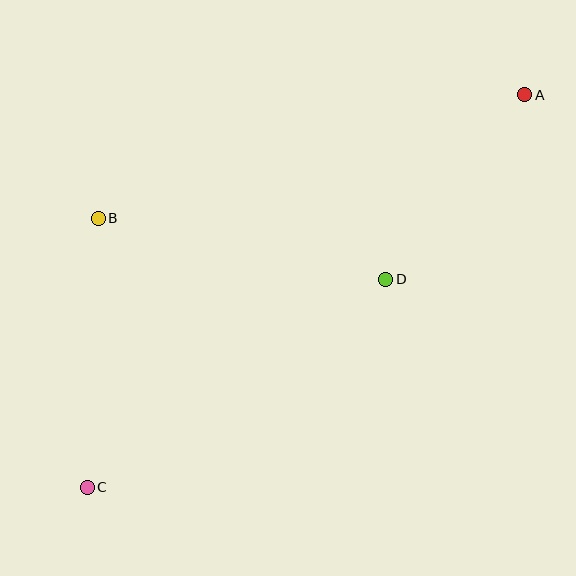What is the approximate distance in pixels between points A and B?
The distance between A and B is approximately 444 pixels.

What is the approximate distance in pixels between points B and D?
The distance between B and D is approximately 294 pixels.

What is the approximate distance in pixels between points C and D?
The distance between C and D is approximately 364 pixels.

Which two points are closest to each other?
Points A and D are closest to each other.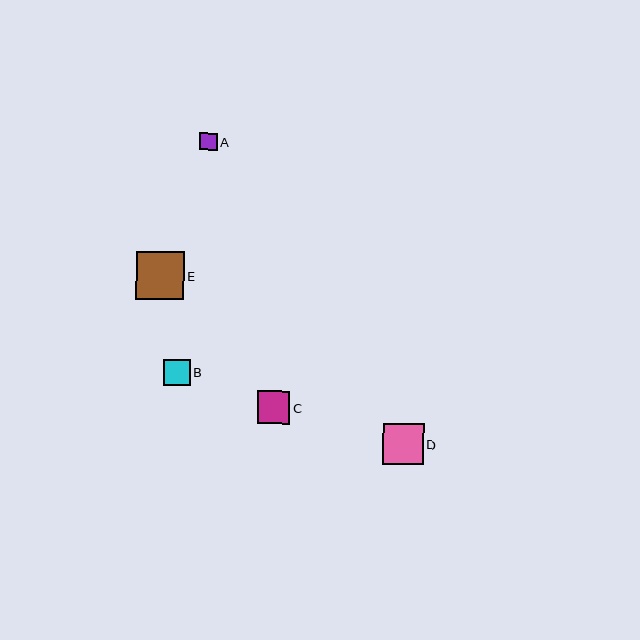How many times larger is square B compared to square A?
Square B is approximately 1.5 times the size of square A.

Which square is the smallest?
Square A is the smallest with a size of approximately 18 pixels.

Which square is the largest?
Square E is the largest with a size of approximately 47 pixels.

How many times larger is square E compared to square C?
Square E is approximately 1.5 times the size of square C.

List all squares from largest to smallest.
From largest to smallest: E, D, C, B, A.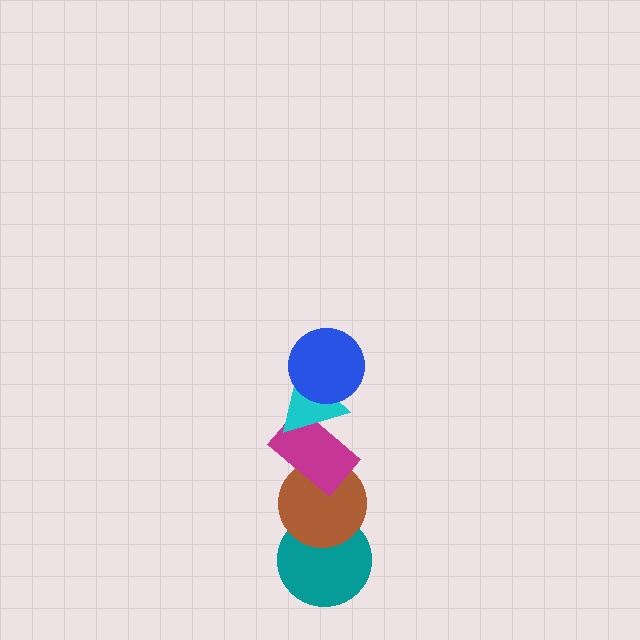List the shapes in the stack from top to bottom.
From top to bottom: the blue circle, the cyan triangle, the magenta rectangle, the brown circle, the teal circle.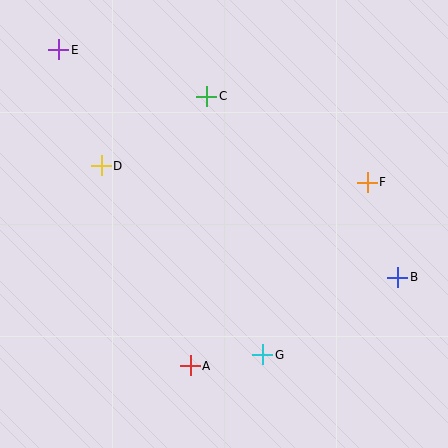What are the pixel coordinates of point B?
Point B is at (398, 277).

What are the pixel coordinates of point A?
Point A is at (190, 366).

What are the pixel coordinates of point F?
Point F is at (367, 182).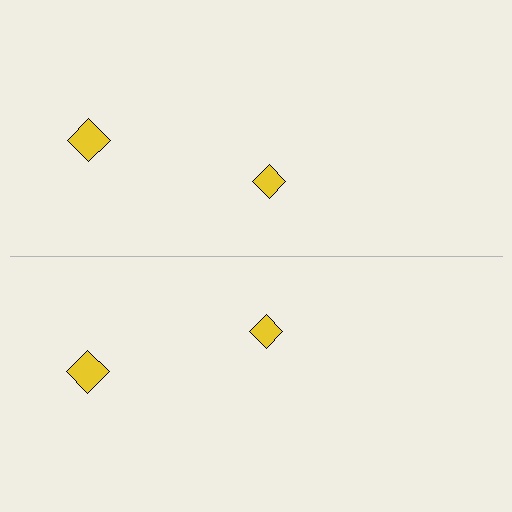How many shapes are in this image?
There are 4 shapes in this image.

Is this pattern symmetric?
Yes, this pattern has bilateral (reflection) symmetry.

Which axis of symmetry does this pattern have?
The pattern has a horizontal axis of symmetry running through the center of the image.